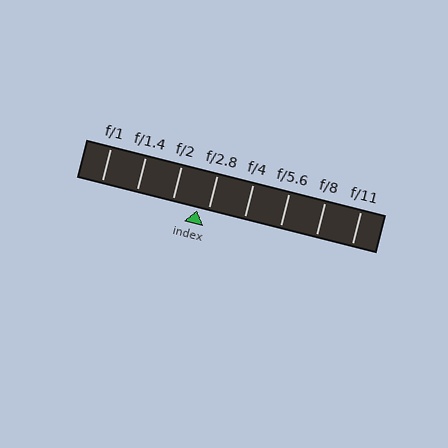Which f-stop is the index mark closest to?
The index mark is closest to f/2.8.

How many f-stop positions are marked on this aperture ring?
There are 8 f-stop positions marked.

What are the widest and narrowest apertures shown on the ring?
The widest aperture shown is f/1 and the narrowest is f/11.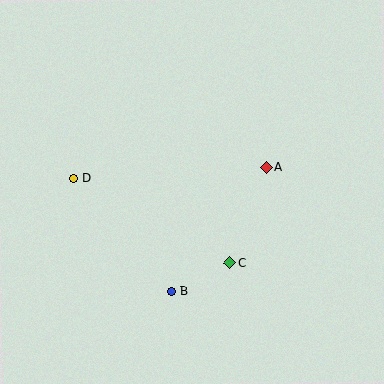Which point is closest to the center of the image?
Point A at (266, 167) is closest to the center.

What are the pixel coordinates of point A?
Point A is at (266, 167).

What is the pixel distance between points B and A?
The distance between B and A is 157 pixels.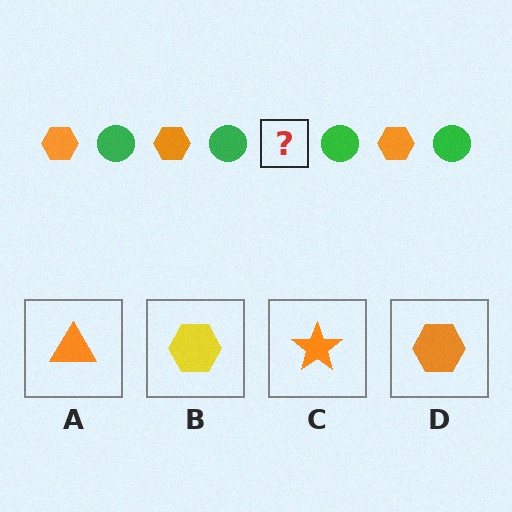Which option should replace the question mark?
Option D.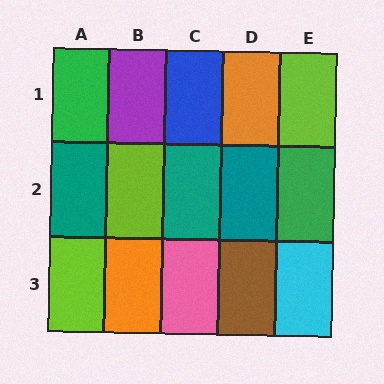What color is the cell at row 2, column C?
Teal.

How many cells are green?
2 cells are green.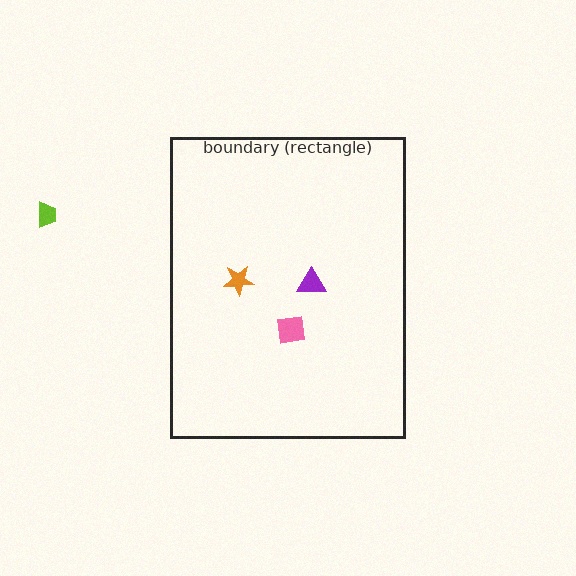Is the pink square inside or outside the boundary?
Inside.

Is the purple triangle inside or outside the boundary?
Inside.